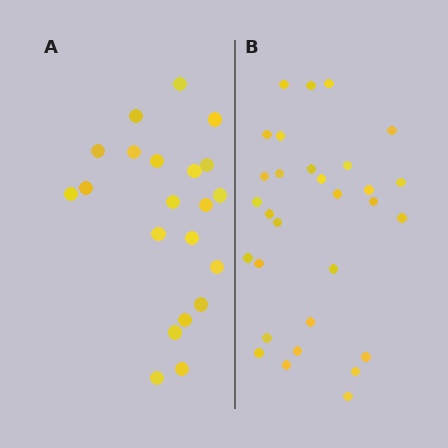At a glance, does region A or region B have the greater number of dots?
Region B (the right region) has more dots.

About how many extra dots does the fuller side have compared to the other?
Region B has roughly 8 or so more dots than region A.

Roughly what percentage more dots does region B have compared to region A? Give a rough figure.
About 45% more.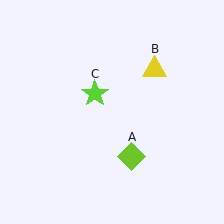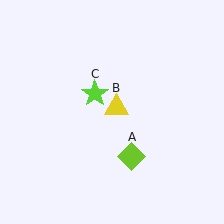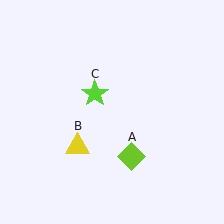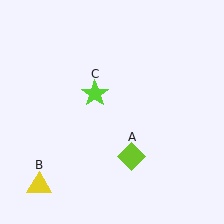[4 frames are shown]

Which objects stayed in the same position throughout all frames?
Lime diamond (object A) and lime star (object C) remained stationary.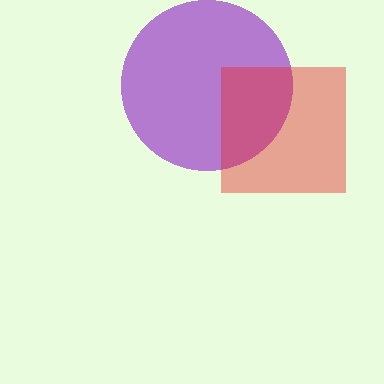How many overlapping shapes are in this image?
There are 2 overlapping shapes in the image.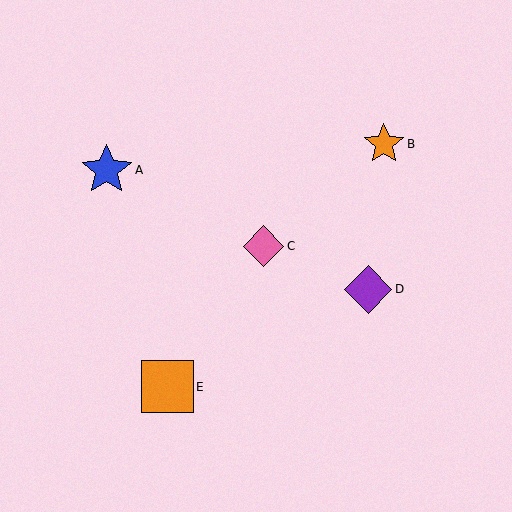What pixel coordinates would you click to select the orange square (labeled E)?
Click at (167, 387) to select the orange square E.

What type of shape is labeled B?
Shape B is an orange star.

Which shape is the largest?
The orange square (labeled E) is the largest.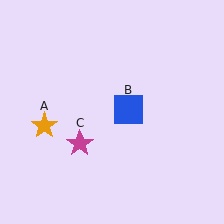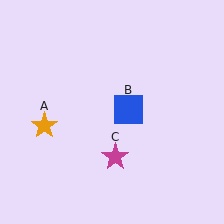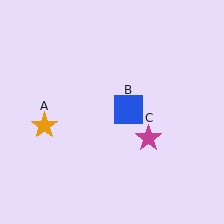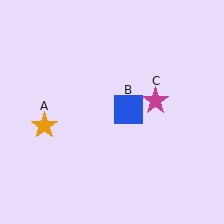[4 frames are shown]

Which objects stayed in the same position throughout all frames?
Orange star (object A) and blue square (object B) remained stationary.